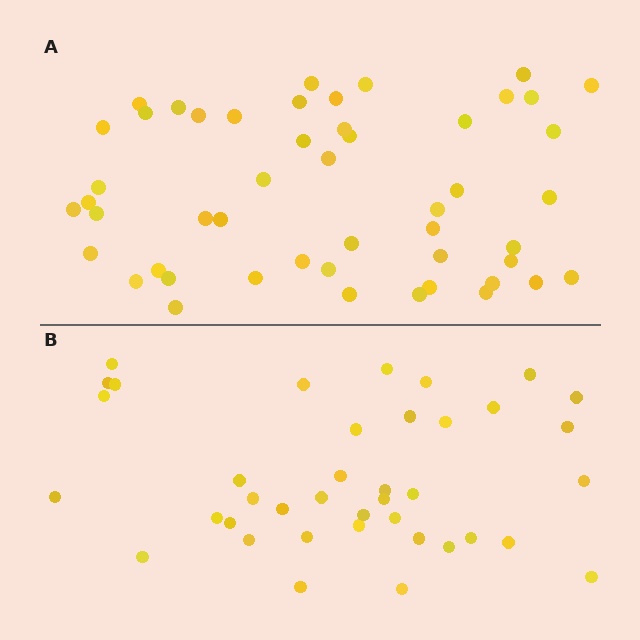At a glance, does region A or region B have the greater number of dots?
Region A (the top region) has more dots.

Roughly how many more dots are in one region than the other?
Region A has roughly 12 or so more dots than region B.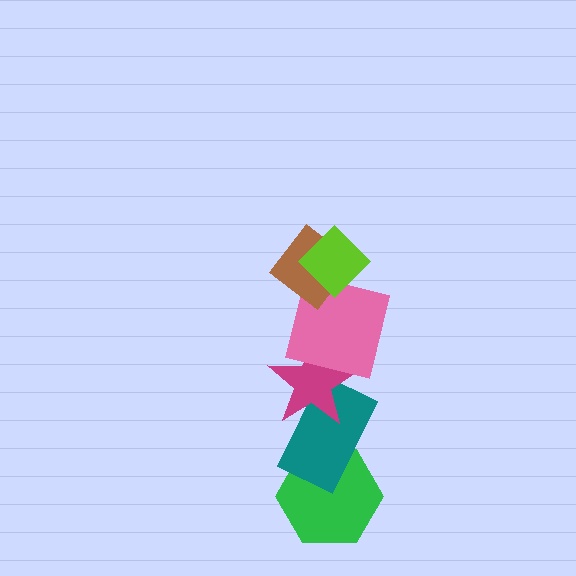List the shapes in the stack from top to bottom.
From top to bottom: the lime diamond, the brown diamond, the pink square, the magenta star, the teal rectangle, the green hexagon.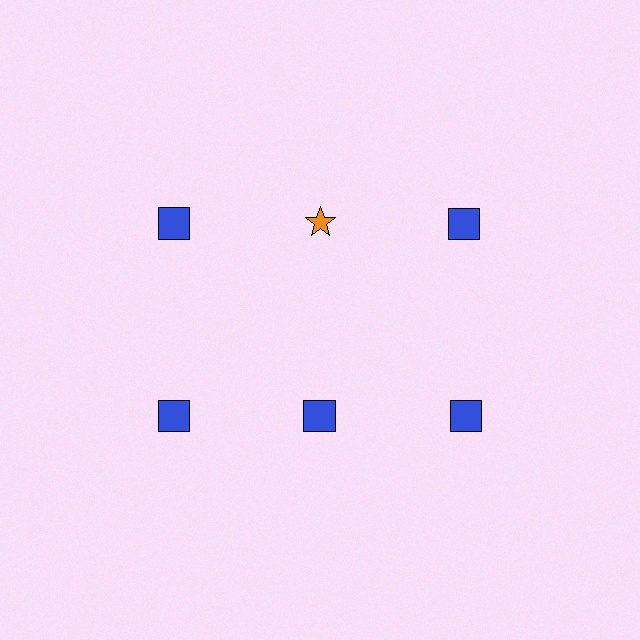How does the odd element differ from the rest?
It differs in both color (orange instead of blue) and shape (star instead of square).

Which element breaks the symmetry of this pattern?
The orange star in the top row, second from left column breaks the symmetry. All other shapes are blue squares.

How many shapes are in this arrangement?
There are 6 shapes arranged in a grid pattern.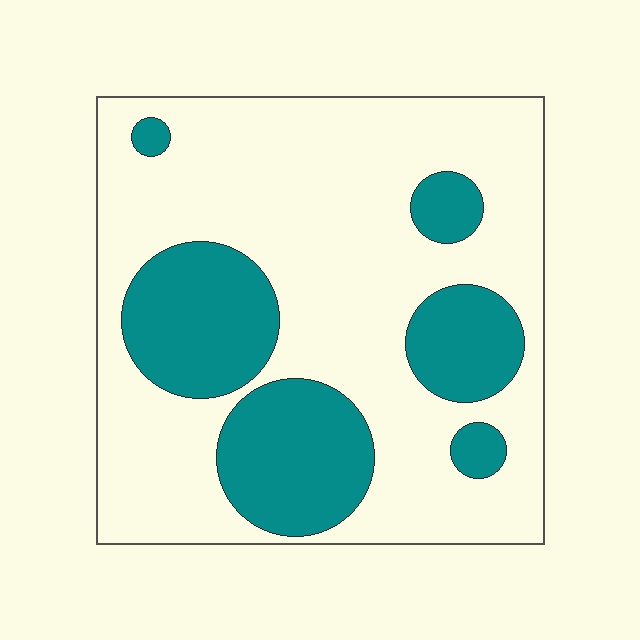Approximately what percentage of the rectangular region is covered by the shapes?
Approximately 30%.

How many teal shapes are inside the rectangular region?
6.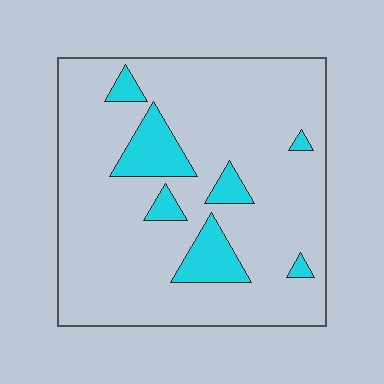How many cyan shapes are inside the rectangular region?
7.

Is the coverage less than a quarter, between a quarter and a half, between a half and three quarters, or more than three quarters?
Less than a quarter.